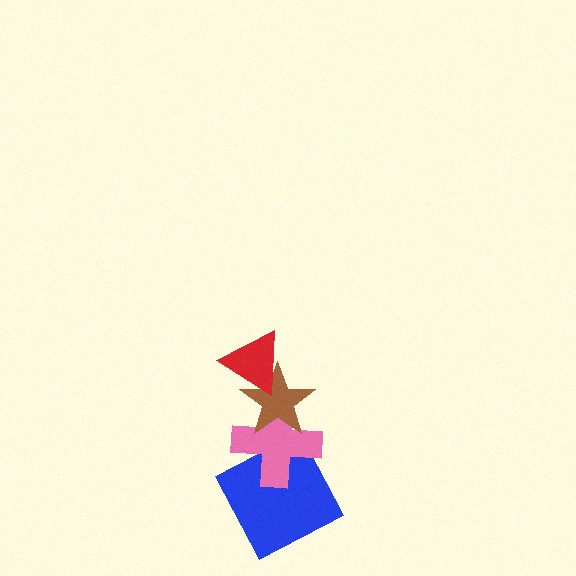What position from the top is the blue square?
The blue square is 4th from the top.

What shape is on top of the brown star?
The red triangle is on top of the brown star.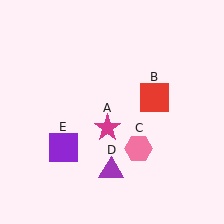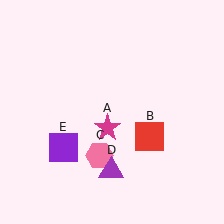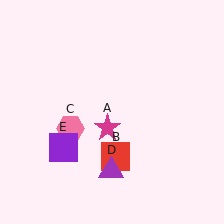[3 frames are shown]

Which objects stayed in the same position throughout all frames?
Magenta star (object A) and purple triangle (object D) and purple square (object E) remained stationary.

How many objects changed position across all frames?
2 objects changed position: red square (object B), pink hexagon (object C).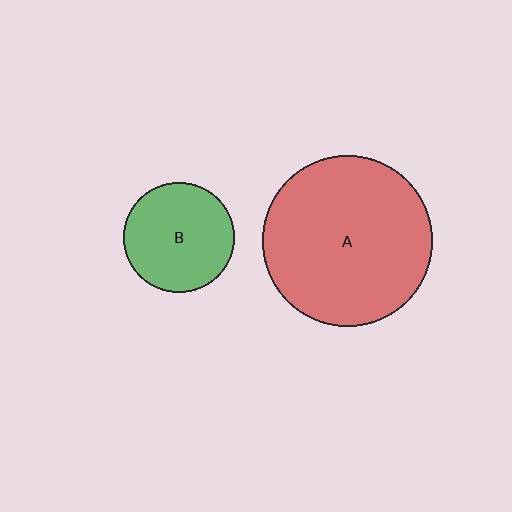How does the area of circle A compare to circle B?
Approximately 2.4 times.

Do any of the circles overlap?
No, none of the circles overlap.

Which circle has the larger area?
Circle A (red).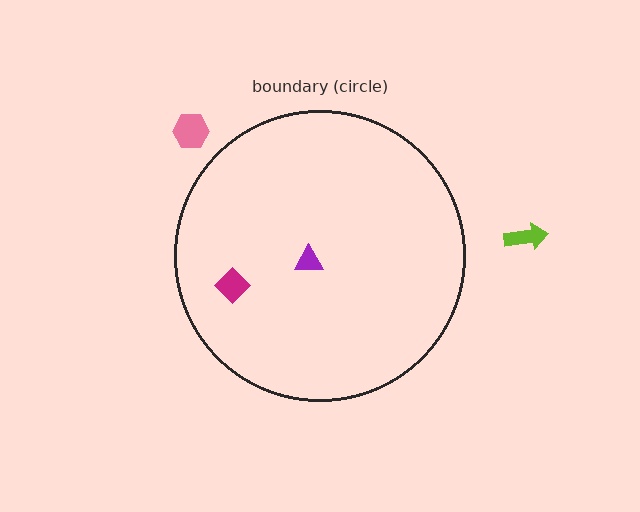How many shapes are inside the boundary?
2 inside, 2 outside.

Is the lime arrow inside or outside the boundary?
Outside.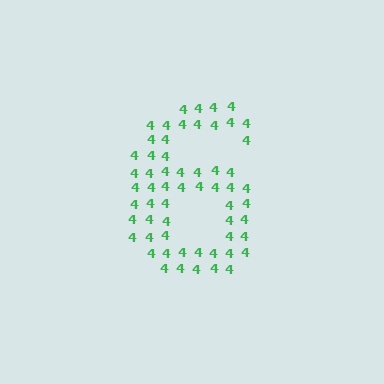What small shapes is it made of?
It is made of small digit 4's.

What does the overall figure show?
The overall figure shows the digit 6.